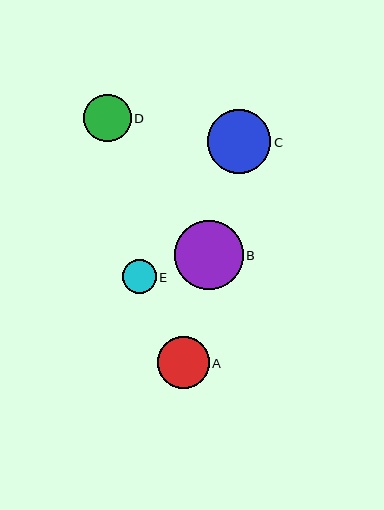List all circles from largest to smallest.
From largest to smallest: B, C, A, D, E.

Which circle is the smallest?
Circle E is the smallest with a size of approximately 33 pixels.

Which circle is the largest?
Circle B is the largest with a size of approximately 69 pixels.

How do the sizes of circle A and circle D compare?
Circle A and circle D are approximately the same size.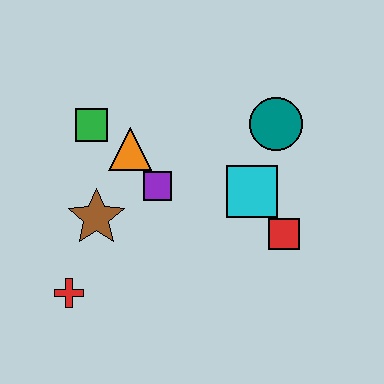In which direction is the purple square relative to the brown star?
The purple square is to the right of the brown star.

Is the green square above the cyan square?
Yes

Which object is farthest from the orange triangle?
The red square is farthest from the orange triangle.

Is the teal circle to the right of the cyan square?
Yes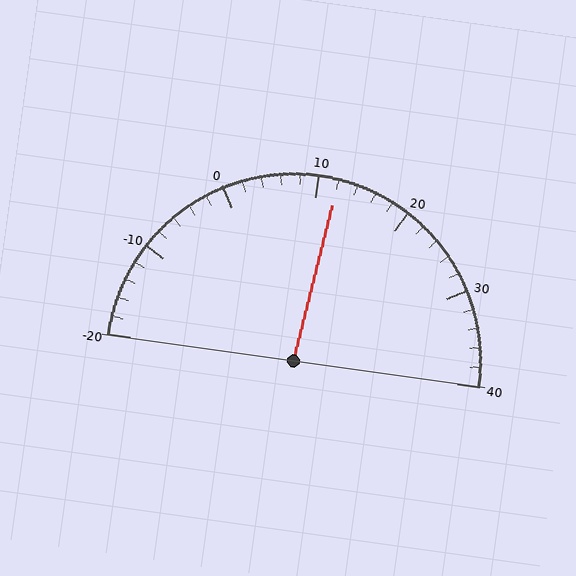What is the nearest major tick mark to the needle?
The nearest major tick mark is 10.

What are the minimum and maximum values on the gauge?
The gauge ranges from -20 to 40.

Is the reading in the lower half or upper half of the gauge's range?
The reading is in the upper half of the range (-20 to 40).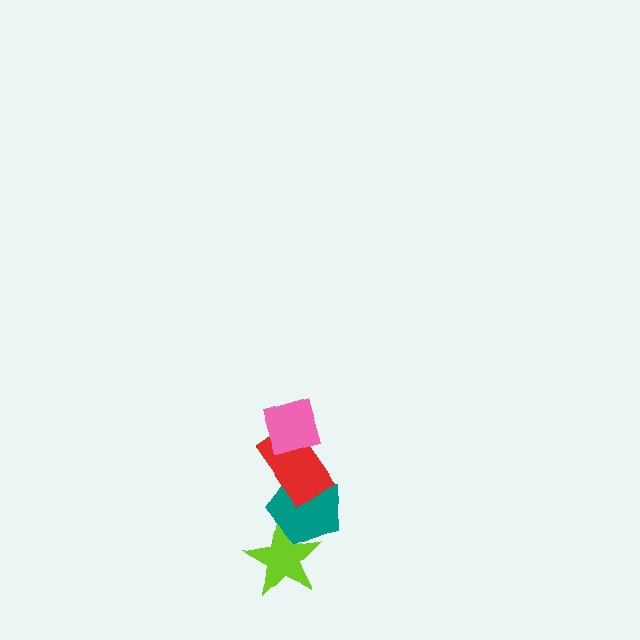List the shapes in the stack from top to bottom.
From top to bottom: the pink diamond, the red rectangle, the teal pentagon, the lime star.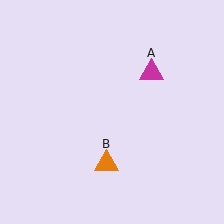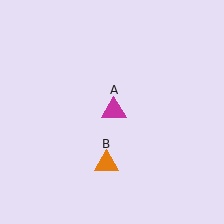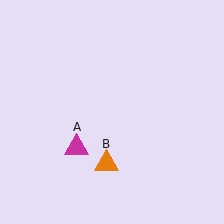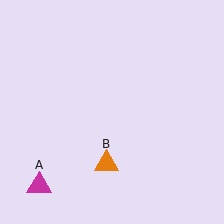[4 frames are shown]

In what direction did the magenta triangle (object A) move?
The magenta triangle (object A) moved down and to the left.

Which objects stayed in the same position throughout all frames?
Orange triangle (object B) remained stationary.